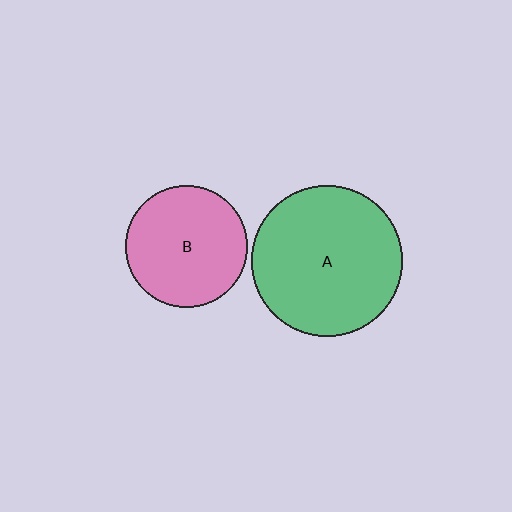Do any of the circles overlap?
No, none of the circles overlap.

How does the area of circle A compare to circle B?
Approximately 1.5 times.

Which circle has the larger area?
Circle A (green).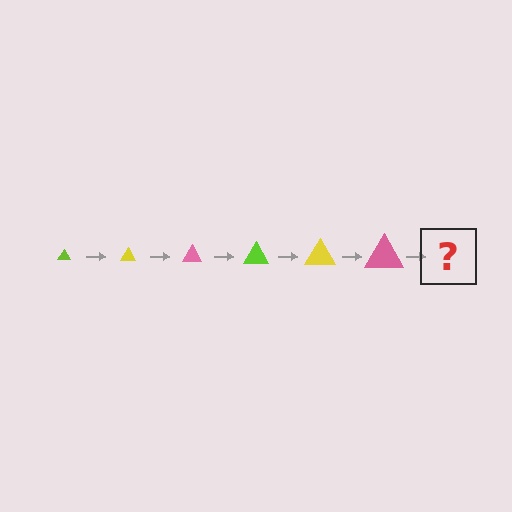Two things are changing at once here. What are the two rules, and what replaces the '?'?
The two rules are that the triangle grows larger each step and the color cycles through lime, yellow, and pink. The '?' should be a lime triangle, larger than the previous one.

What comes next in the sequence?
The next element should be a lime triangle, larger than the previous one.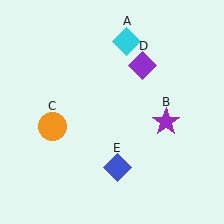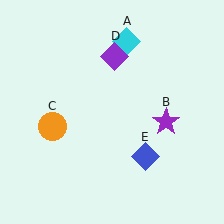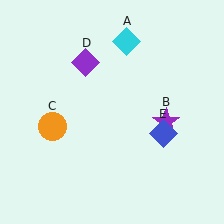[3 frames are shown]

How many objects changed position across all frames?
2 objects changed position: purple diamond (object D), blue diamond (object E).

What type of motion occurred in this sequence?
The purple diamond (object D), blue diamond (object E) rotated counterclockwise around the center of the scene.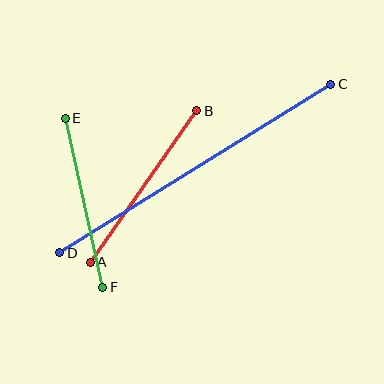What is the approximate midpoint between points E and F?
The midpoint is at approximately (84, 203) pixels.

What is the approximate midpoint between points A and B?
The midpoint is at approximately (143, 186) pixels.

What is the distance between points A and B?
The distance is approximately 185 pixels.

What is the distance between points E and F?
The distance is approximately 173 pixels.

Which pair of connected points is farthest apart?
Points C and D are farthest apart.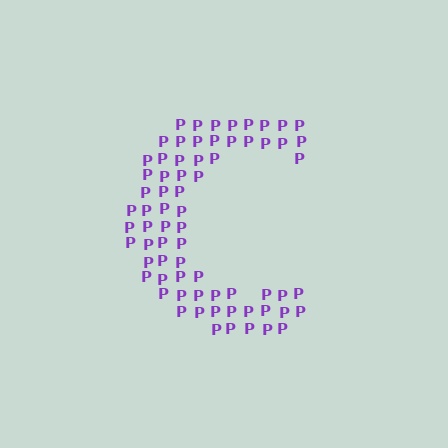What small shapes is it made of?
It is made of small letter P's.